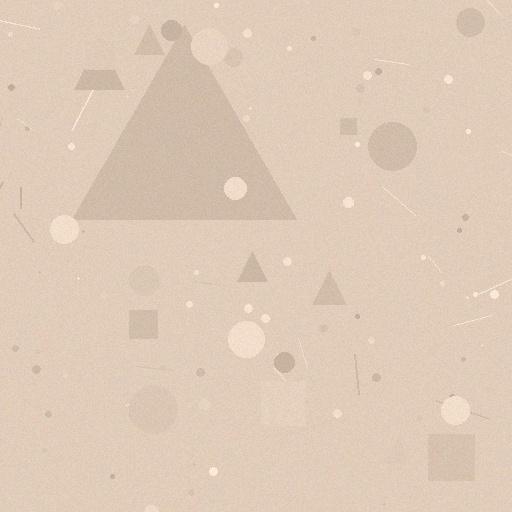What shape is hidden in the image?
A triangle is hidden in the image.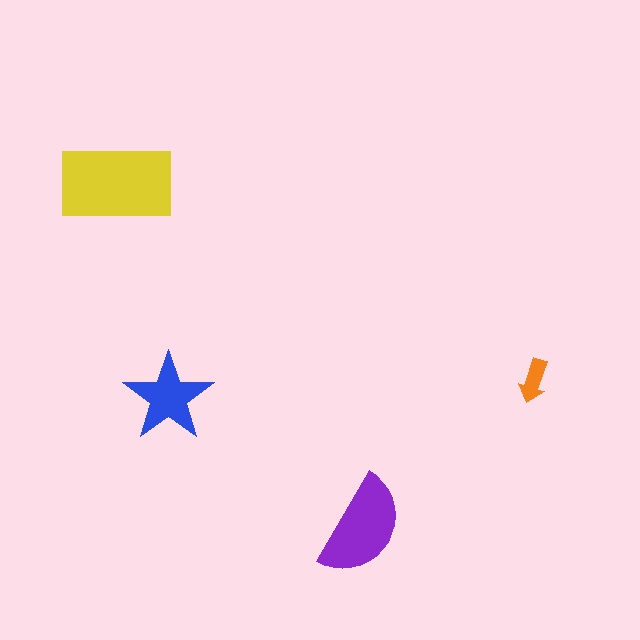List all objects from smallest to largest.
The orange arrow, the blue star, the purple semicircle, the yellow rectangle.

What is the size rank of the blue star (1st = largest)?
3rd.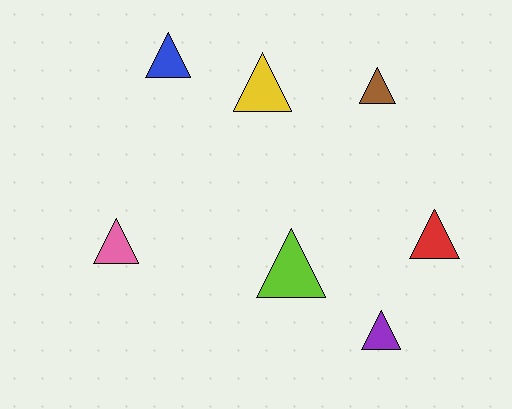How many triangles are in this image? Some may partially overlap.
There are 7 triangles.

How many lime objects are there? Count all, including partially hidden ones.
There is 1 lime object.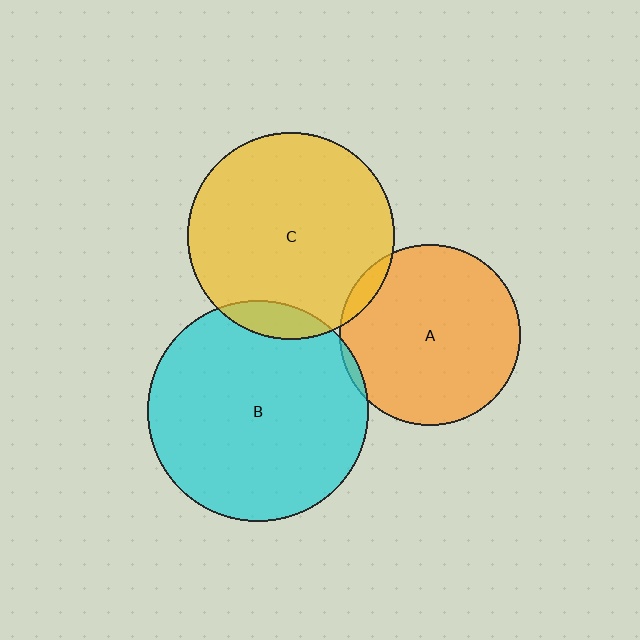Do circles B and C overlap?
Yes.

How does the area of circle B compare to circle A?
Approximately 1.5 times.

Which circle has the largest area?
Circle B (cyan).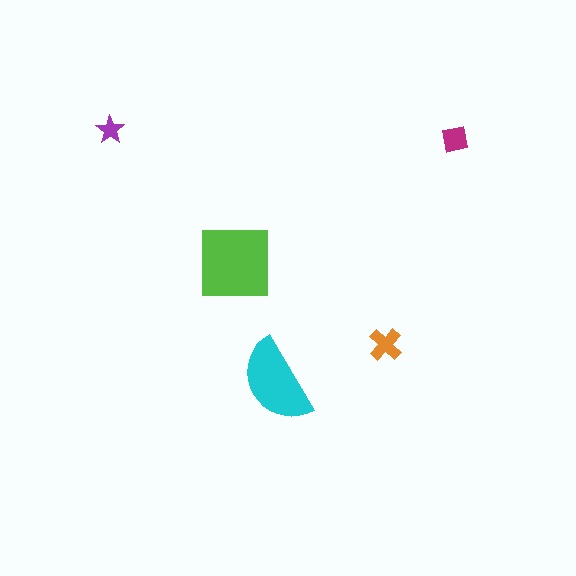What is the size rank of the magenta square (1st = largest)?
4th.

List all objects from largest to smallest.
The lime square, the cyan semicircle, the orange cross, the magenta square, the purple star.